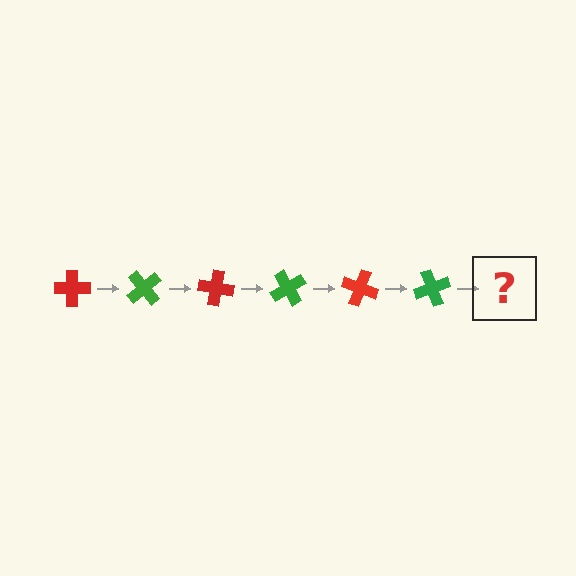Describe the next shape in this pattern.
It should be a red cross, rotated 300 degrees from the start.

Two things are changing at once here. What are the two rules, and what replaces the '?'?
The two rules are that it rotates 50 degrees each step and the color cycles through red and green. The '?' should be a red cross, rotated 300 degrees from the start.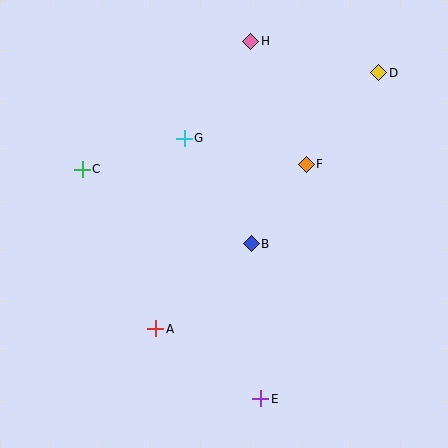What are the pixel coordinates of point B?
Point B is at (251, 244).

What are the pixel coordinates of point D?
Point D is at (379, 73).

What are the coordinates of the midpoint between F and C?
The midpoint between F and C is at (194, 167).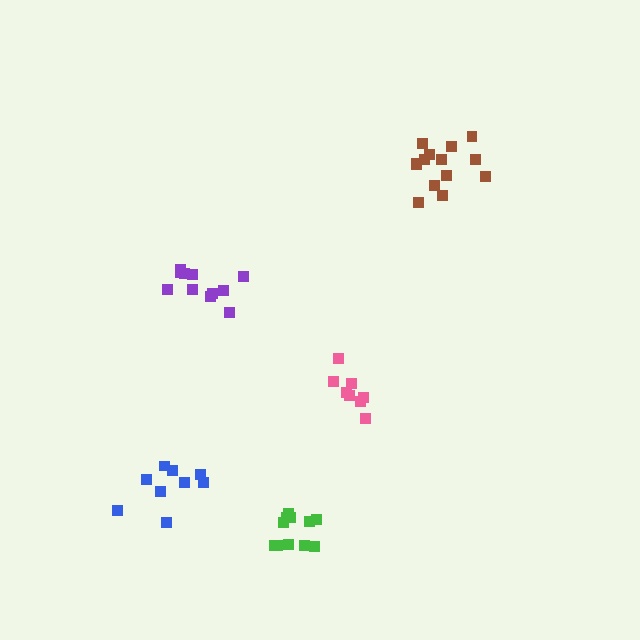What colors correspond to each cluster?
The clusters are colored: blue, brown, pink, purple, green.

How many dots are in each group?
Group 1: 9 dots, Group 2: 14 dots, Group 3: 8 dots, Group 4: 11 dots, Group 5: 11 dots (53 total).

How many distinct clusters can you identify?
There are 5 distinct clusters.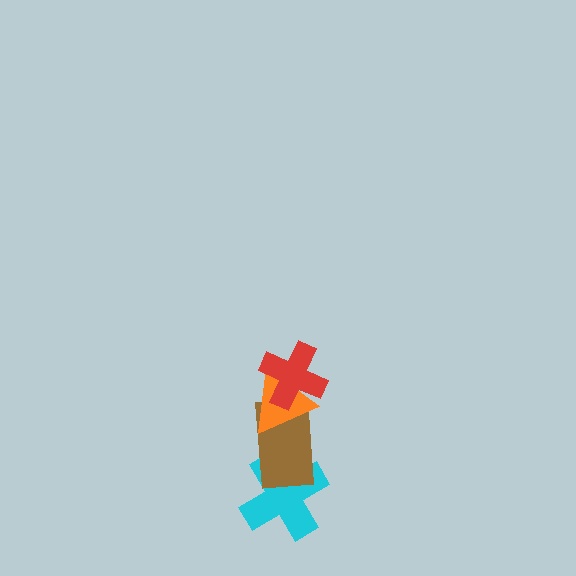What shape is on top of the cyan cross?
The brown rectangle is on top of the cyan cross.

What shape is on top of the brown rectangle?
The orange triangle is on top of the brown rectangle.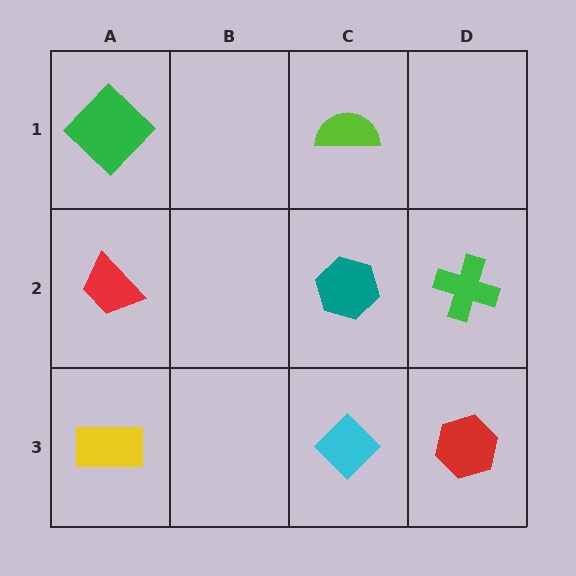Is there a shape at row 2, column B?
No, that cell is empty.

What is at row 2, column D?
A green cross.